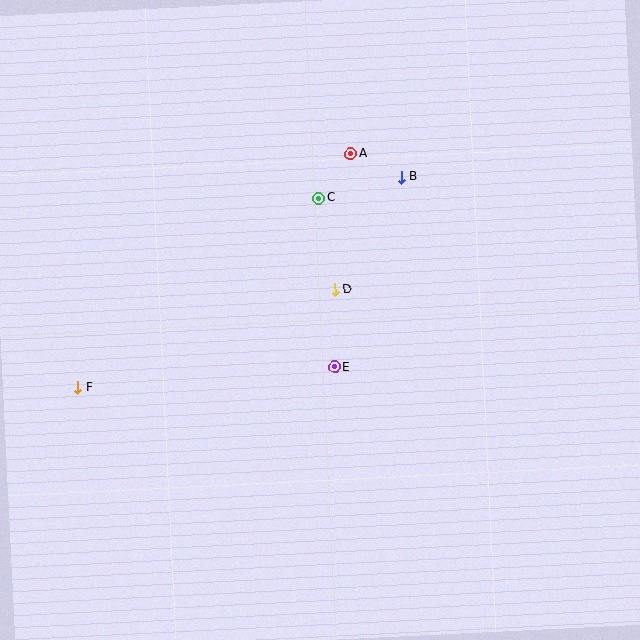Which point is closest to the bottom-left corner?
Point F is closest to the bottom-left corner.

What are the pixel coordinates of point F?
Point F is at (78, 388).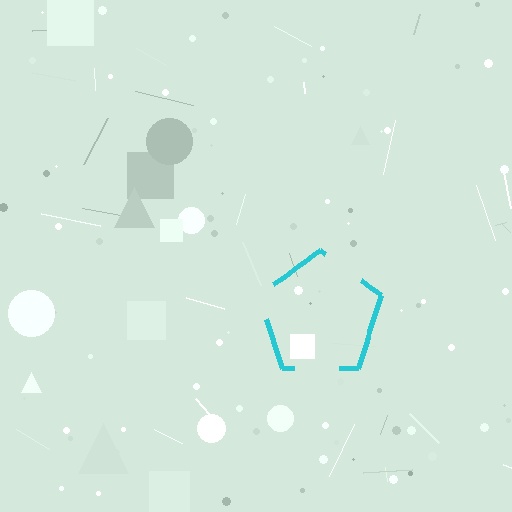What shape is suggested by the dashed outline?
The dashed outline suggests a pentagon.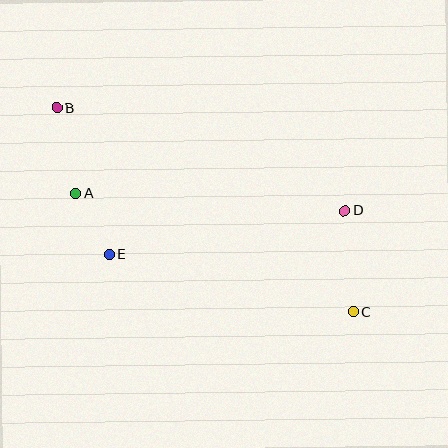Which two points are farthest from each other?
Points B and C are farthest from each other.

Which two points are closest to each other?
Points A and E are closest to each other.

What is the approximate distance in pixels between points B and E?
The distance between B and E is approximately 156 pixels.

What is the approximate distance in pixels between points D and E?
The distance between D and E is approximately 239 pixels.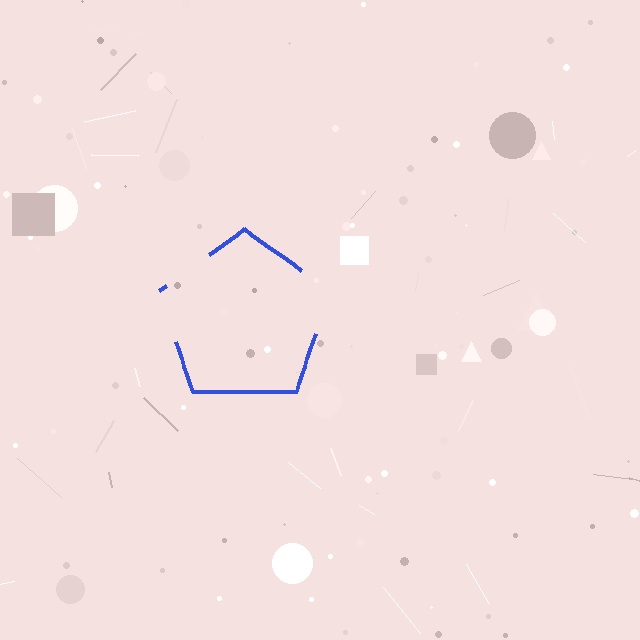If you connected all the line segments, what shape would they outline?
They would outline a pentagon.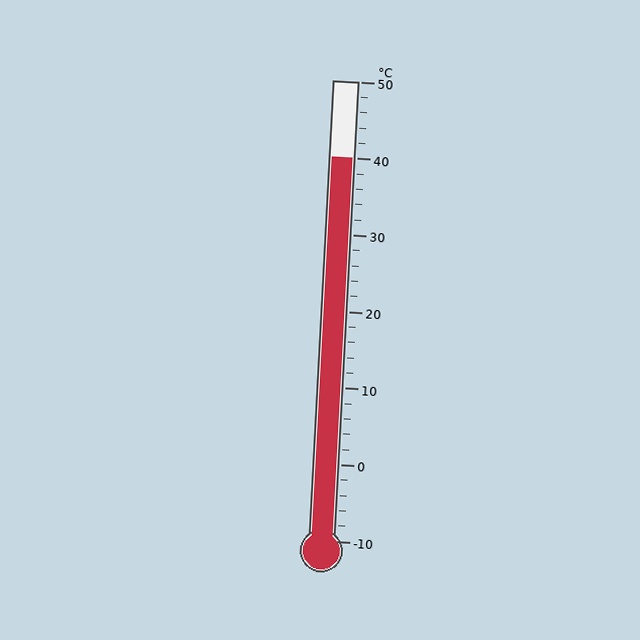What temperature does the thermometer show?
The thermometer shows approximately 40°C.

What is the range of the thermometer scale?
The thermometer scale ranges from -10°C to 50°C.